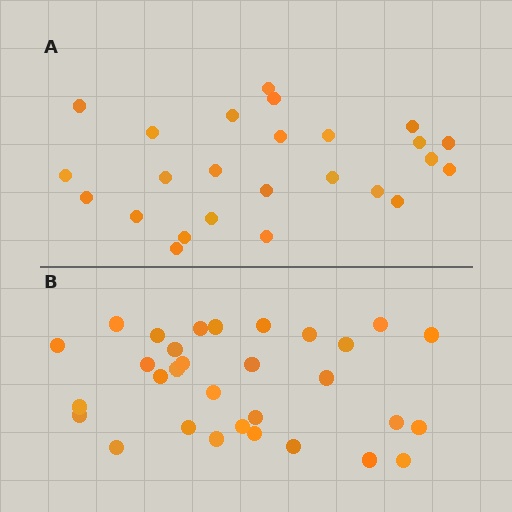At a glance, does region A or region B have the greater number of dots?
Region B (the bottom region) has more dots.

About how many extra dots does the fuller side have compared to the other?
Region B has about 6 more dots than region A.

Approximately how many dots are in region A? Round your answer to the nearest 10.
About 20 dots. (The exact count is 25, which rounds to 20.)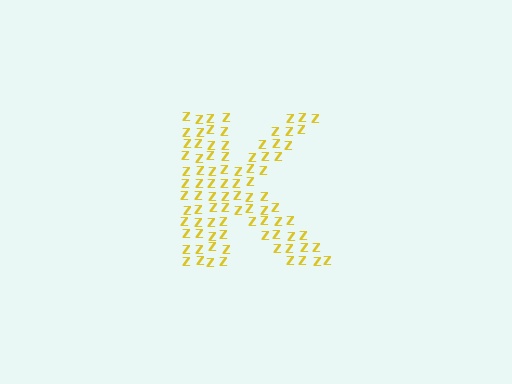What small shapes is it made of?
It is made of small letter Z's.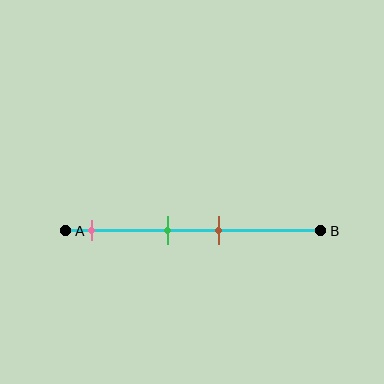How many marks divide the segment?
There are 3 marks dividing the segment.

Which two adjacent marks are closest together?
The green and brown marks are the closest adjacent pair.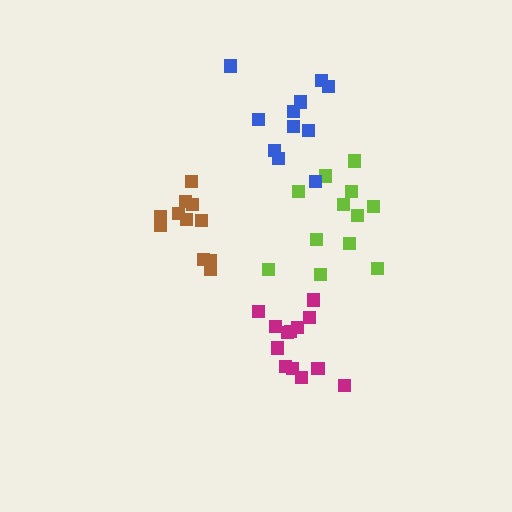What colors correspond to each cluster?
The clusters are colored: lime, magenta, brown, blue.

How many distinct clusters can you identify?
There are 4 distinct clusters.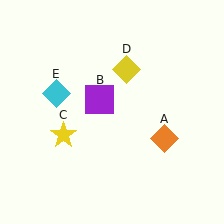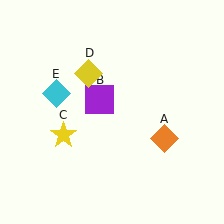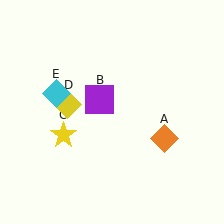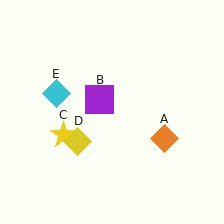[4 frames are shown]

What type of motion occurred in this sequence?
The yellow diamond (object D) rotated counterclockwise around the center of the scene.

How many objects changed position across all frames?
1 object changed position: yellow diamond (object D).